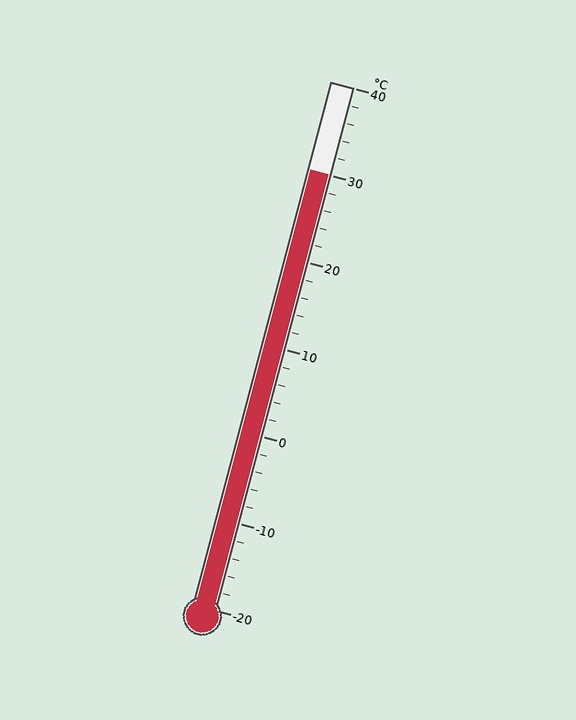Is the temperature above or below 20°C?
The temperature is above 20°C.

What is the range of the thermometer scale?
The thermometer scale ranges from -20°C to 40°C.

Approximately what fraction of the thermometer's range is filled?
The thermometer is filled to approximately 85% of its range.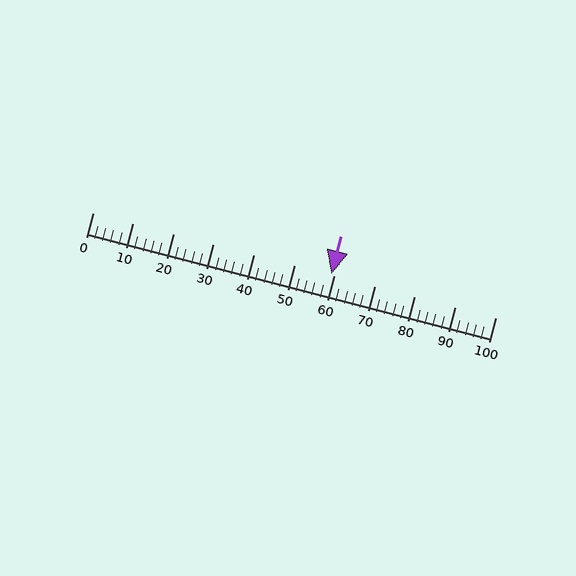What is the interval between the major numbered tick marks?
The major tick marks are spaced 10 units apart.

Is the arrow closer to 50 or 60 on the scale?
The arrow is closer to 60.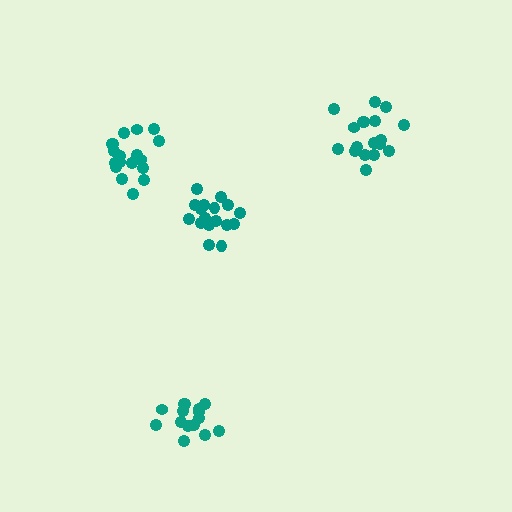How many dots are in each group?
Group 1: 15 dots, Group 2: 17 dots, Group 3: 18 dots, Group 4: 18 dots (68 total).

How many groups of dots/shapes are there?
There are 4 groups.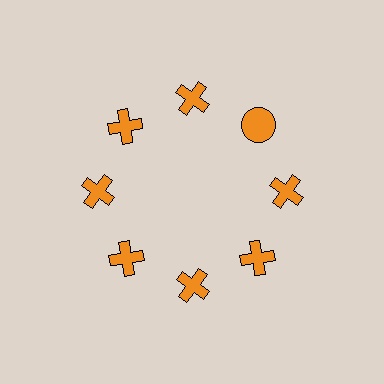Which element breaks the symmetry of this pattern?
The orange circle at roughly the 2 o'clock position breaks the symmetry. All other shapes are orange crosses.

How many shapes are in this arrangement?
There are 8 shapes arranged in a ring pattern.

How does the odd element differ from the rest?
It has a different shape: circle instead of cross.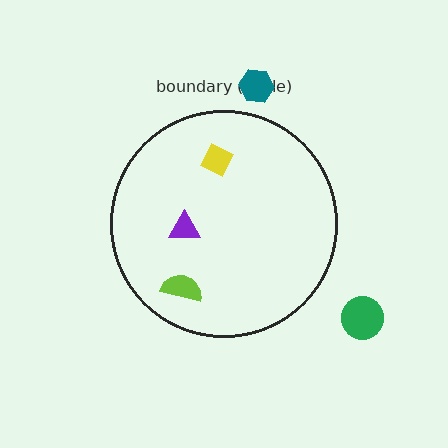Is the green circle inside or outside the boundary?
Outside.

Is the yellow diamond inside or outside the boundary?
Inside.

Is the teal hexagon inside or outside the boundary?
Outside.